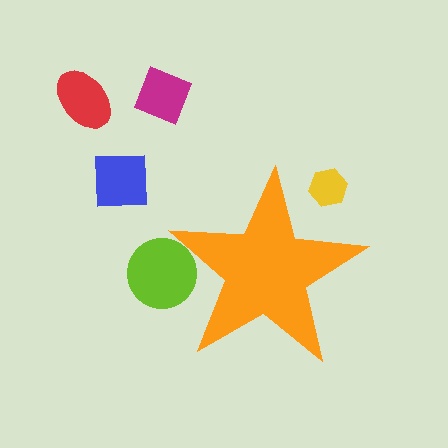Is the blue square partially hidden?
No, the blue square is fully visible.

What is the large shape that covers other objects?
An orange star.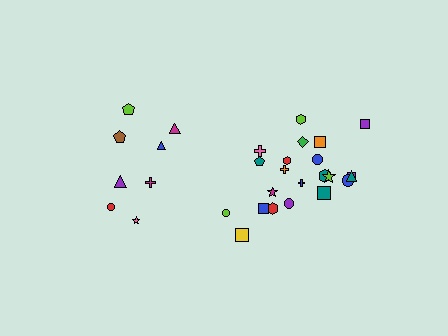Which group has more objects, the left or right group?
The right group.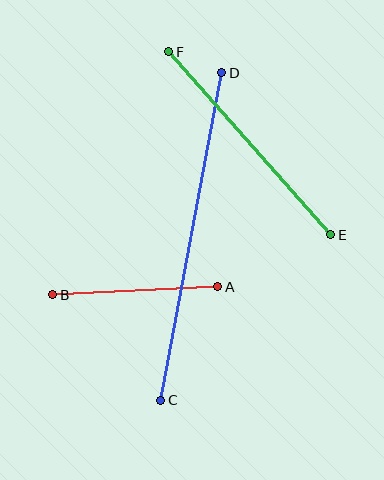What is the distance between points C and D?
The distance is approximately 333 pixels.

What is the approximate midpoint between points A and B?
The midpoint is at approximately (135, 291) pixels.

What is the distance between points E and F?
The distance is approximately 244 pixels.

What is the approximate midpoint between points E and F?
The midpoint is at approximately (250, 143) pixels.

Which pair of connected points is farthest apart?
Points C and D are farthest apart.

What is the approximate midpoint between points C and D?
The midpoint is at approximately (191, 237) pixels.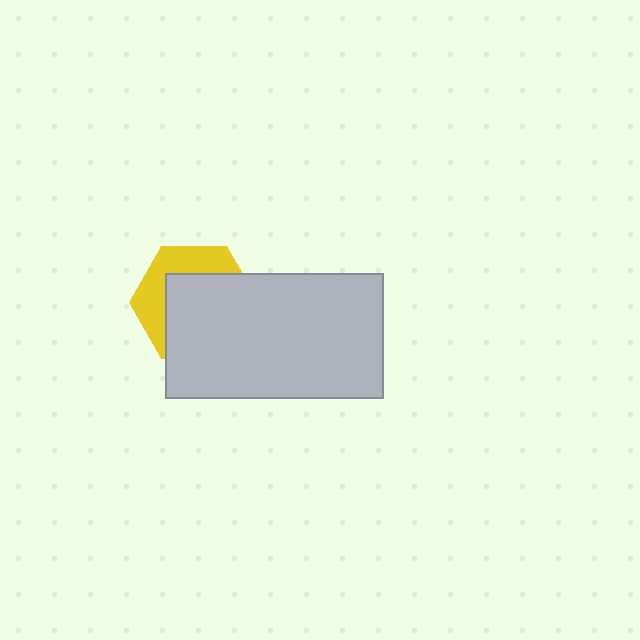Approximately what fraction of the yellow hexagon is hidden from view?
Roughly 62% of the yellow hexagon is hidden behind the light gray rectangle.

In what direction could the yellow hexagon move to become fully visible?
The yellow hexagon could move toward the upper-left. That would shift it out from behind the light gray rectangle entirely.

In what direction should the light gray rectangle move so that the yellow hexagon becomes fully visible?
The light gray rectangle should move toward the lower-right. That is the shortest direction to clear the overlap and leave the yellow hexagon fully visible.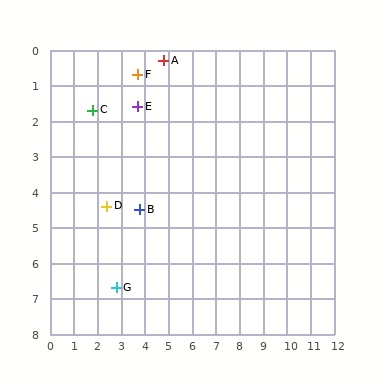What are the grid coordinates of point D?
Point D is at approximately (2.4, 4.4).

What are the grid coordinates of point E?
Point E is at approximately (3.7, 1.6).